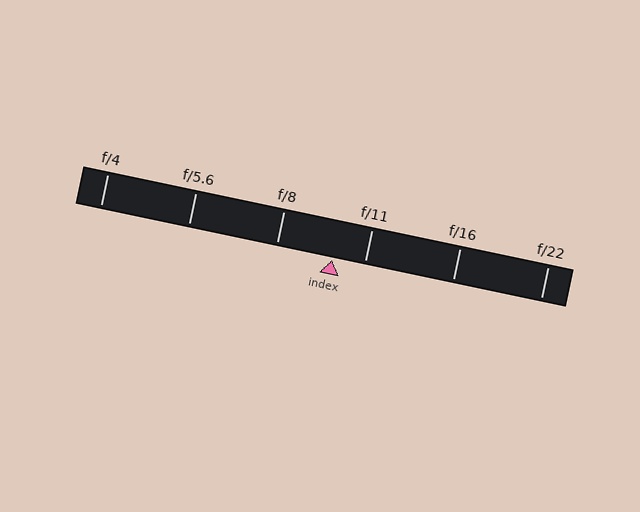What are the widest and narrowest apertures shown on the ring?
The widest aperture shown is f/4 and the narrowest is f/22.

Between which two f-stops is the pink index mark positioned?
The index mark is between f/8 and f/11.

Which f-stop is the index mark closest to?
The index mark is closest to f/11.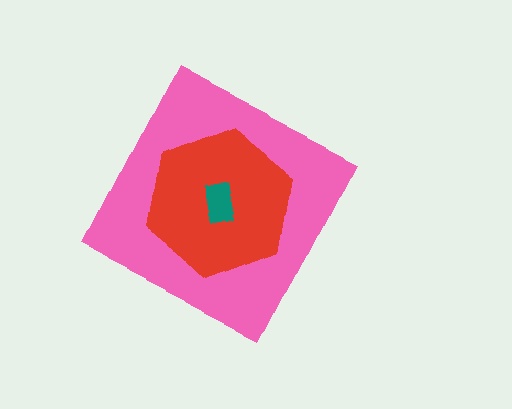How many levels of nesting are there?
3.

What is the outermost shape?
The pink diamond.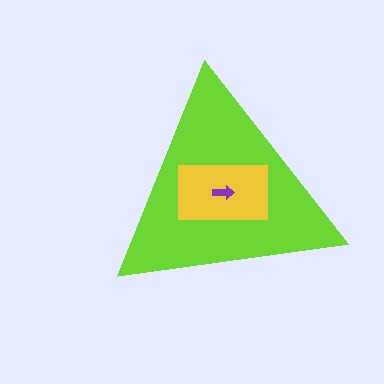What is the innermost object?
The purple arrow.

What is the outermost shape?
The lime triangle.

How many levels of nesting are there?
3.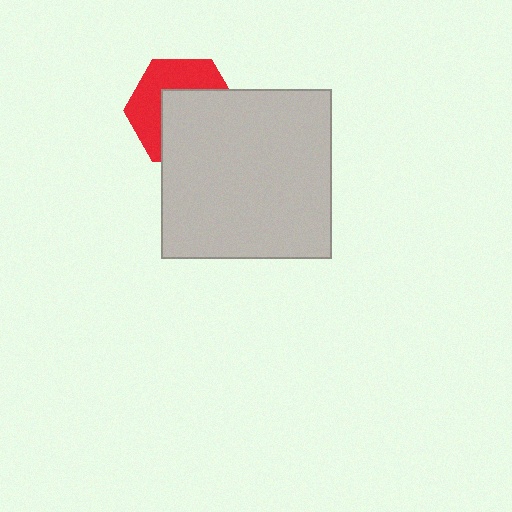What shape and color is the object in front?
The object in front is a light gray square.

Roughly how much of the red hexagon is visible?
About half of it is visible (roughly 46%).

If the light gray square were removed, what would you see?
You would see the complete red hexagon.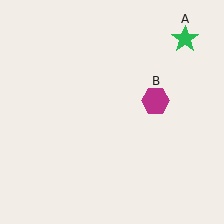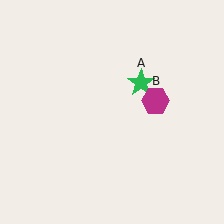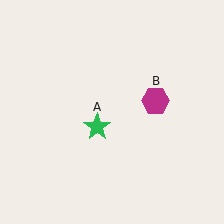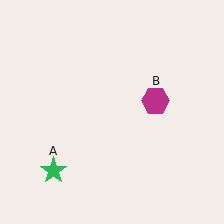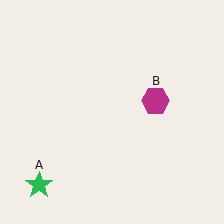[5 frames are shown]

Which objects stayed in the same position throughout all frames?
Magenta hexagon (object B) remained stationary.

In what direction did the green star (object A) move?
The green star (object A) moved down and to the left.